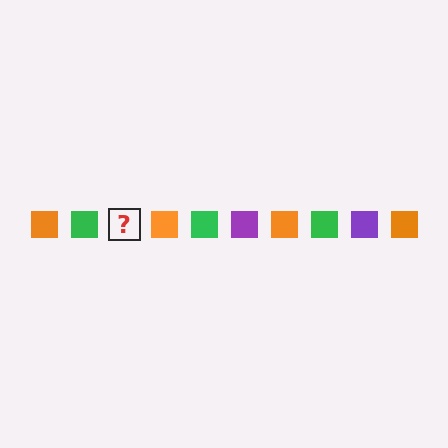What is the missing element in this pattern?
The missing element is a purple square.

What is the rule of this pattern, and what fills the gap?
The rule is that the pattern cycles through orange, green, purple squares. The gap should be filled with a purple square.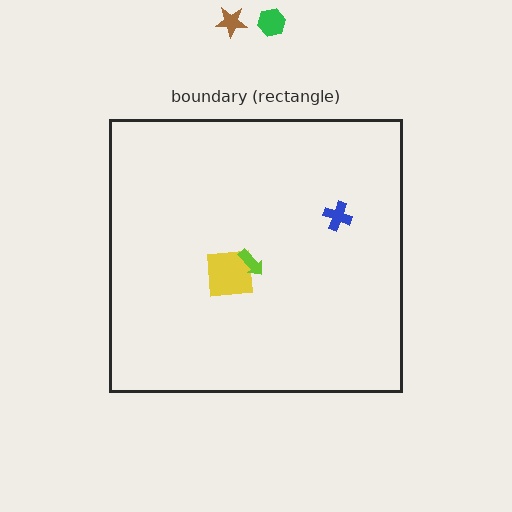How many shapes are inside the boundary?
3 inside, 2 outside.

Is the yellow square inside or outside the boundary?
Inside.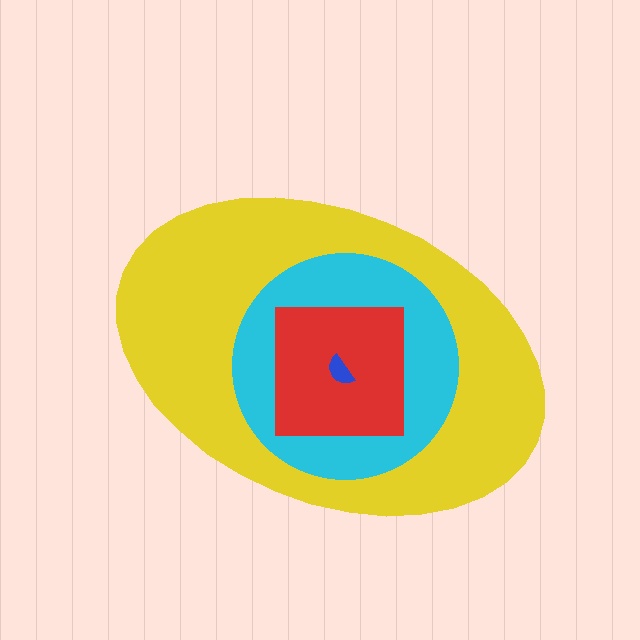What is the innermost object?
The blue semicircle.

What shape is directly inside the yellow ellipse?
The cyan circle.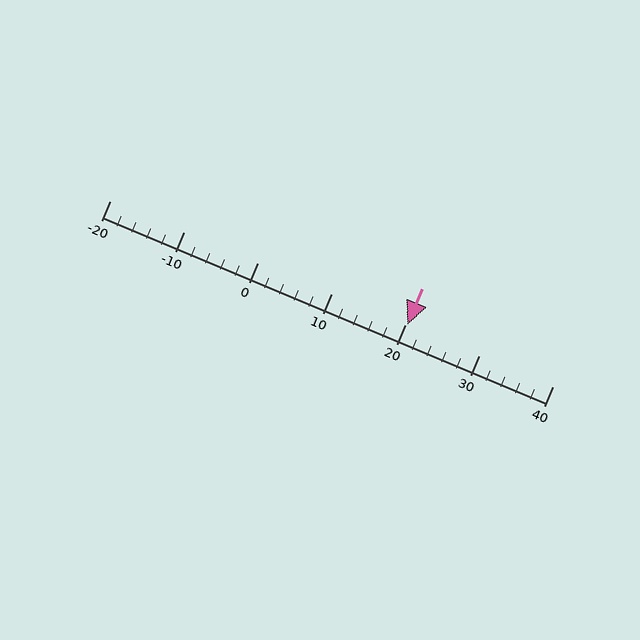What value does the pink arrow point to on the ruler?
The pink arrow points to approximately 20.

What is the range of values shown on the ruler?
The ruler shows values from -20 to 40.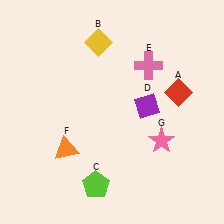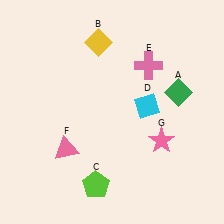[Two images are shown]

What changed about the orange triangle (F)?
In Image 1, F is orange. In Image 2, it changed to pink.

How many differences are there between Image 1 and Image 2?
There are 3 differences between the two images.